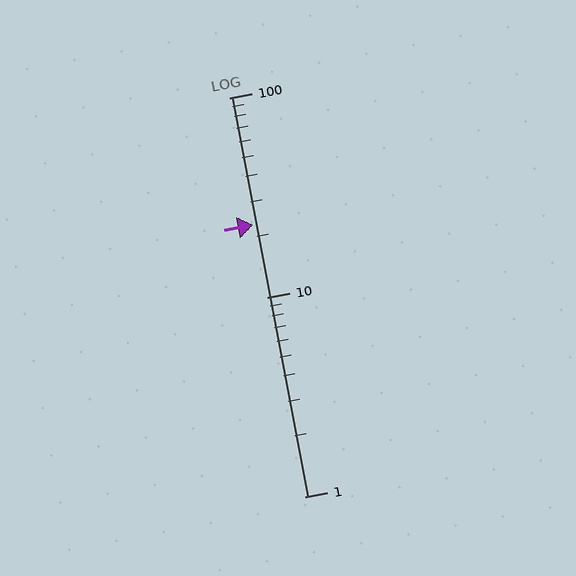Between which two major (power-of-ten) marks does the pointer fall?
The pointer is between 10 and 100.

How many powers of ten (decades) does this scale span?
The scale spans 2 decades, from 1 to 100.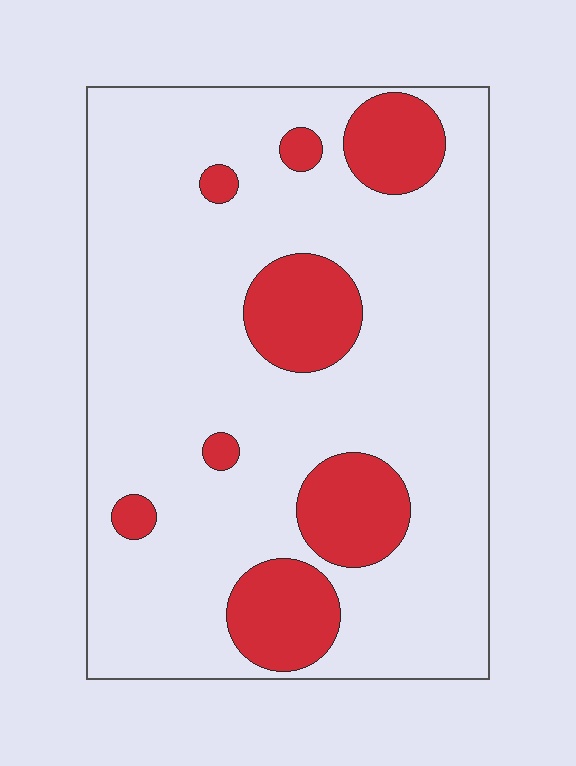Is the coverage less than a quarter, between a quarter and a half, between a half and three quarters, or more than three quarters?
Less than a quarter.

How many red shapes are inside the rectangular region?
8.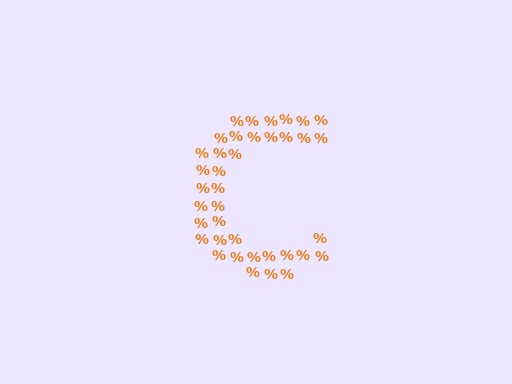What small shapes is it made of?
It is made of small percent signs.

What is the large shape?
The large shape is the letter C.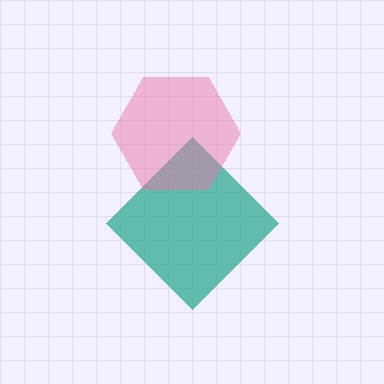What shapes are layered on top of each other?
The layered shapes are: a teal diamond, a pink hexagon.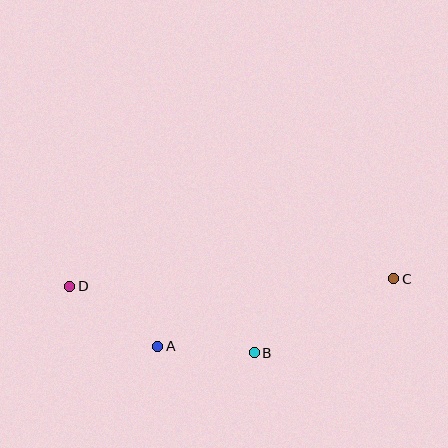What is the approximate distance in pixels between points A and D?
The distance between A and D is approximately 107 pixels.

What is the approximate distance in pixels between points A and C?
The distance between A and C is approximately 245 pixels.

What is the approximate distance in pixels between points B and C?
The distance between B and C is approximately 158 pixels.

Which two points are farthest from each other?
Points C and D are farthest from each other.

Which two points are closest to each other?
Points A and B are closest to each other.